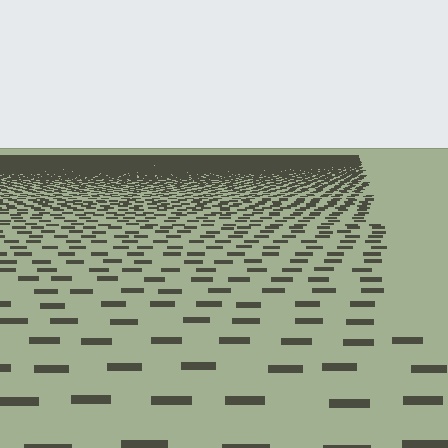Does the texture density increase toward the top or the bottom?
Density increases toward the top.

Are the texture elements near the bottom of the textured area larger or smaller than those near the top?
Larger. Near the bottom, elements are closer to the viewer and appear at a bigger on-screen size.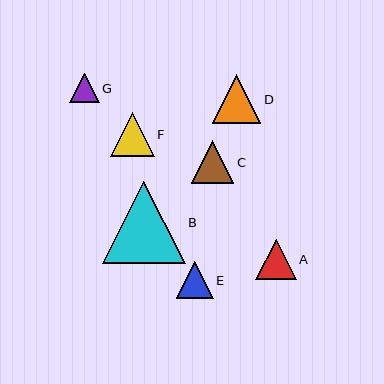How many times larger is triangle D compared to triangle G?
Triangle D is approximately 1.7 times the size of triangle G.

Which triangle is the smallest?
Triangle G is the smallest with a size of approximately 29 pixels.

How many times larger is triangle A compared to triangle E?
Triangle A is approximately 1.1 times the size of triangle E.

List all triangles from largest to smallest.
From largest to smallest: B, D, F, C, A, E, G.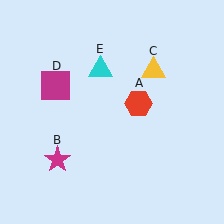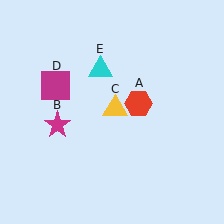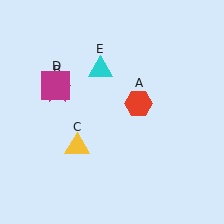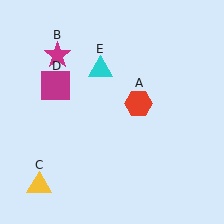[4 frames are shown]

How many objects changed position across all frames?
2 objects changed position: magenta star (object B), yellow triangle (object C).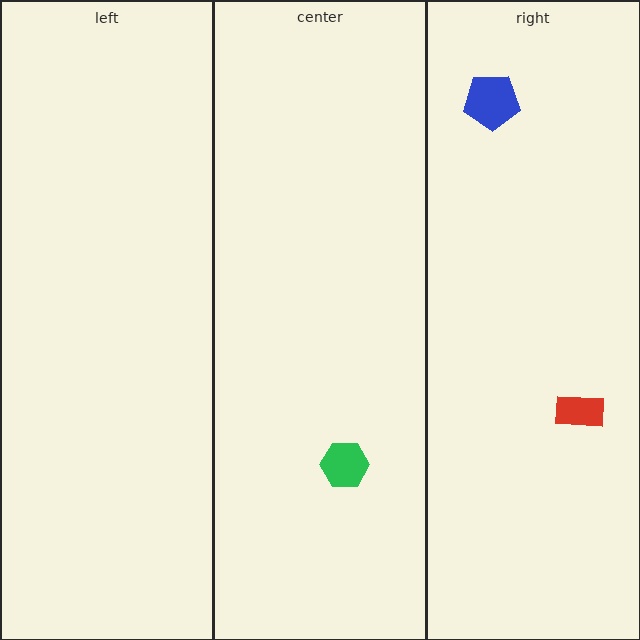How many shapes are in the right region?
2.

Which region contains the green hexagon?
The center region.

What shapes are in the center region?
The green hexagon.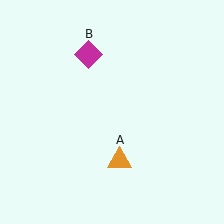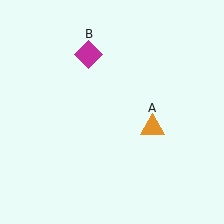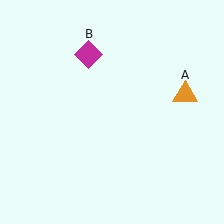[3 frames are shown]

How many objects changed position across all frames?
1 object changed position: orange triangle (object A).